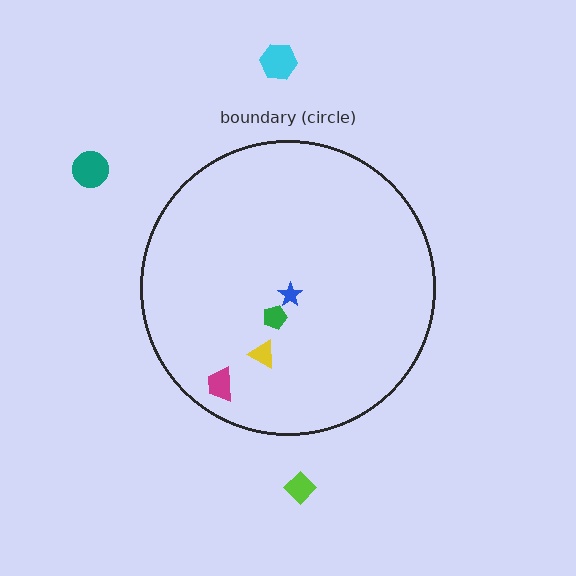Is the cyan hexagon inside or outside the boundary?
Outside.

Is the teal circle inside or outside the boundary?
Outside.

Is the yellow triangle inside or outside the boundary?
Inside.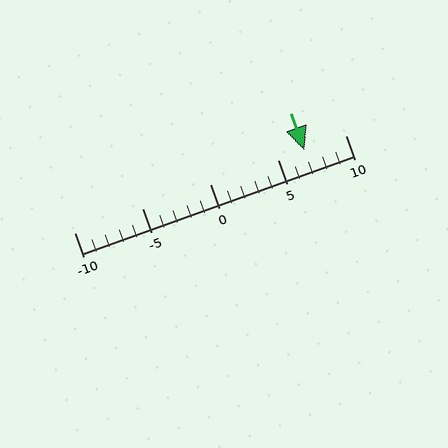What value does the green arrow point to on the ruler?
The green arrow points to approximately 7.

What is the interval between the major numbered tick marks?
The major tick marks are spaced 5 units apart.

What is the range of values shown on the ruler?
The ruler shows values from -10 to 10.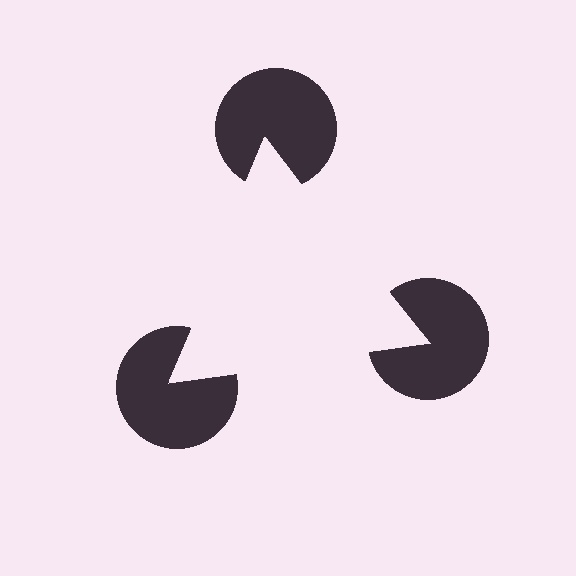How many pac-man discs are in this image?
There are 3 — one at each vertex of the illusory triangle.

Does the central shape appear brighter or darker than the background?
It typically appears slightly brighter than the background, even though no actual brightness change is drawn.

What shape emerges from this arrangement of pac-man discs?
An illusory triangle — its edges are inferred from the aligned wedge cuts in the pac-man discs, not physically drawn.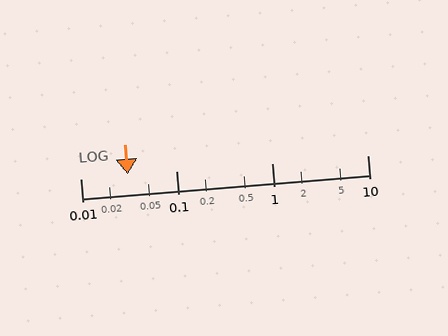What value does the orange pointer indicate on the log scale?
The pointer indicates approximately 0.031.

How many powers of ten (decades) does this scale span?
The scale spans 3 decades, from 0.01 to 10.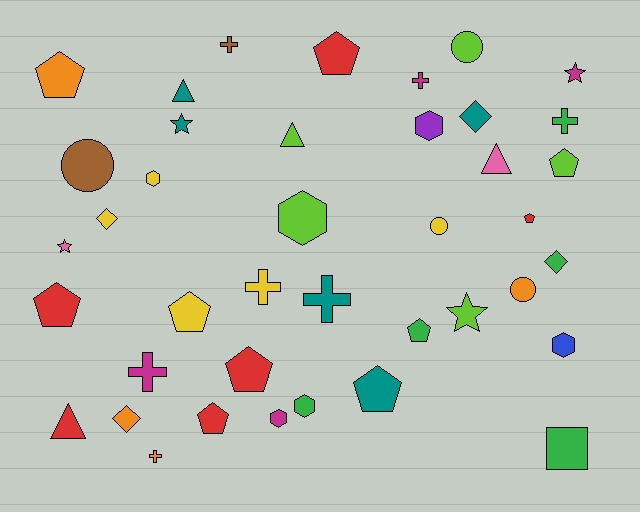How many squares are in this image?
There is 1 square.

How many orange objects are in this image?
There are 4 orange objects.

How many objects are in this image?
There are 40 objects.